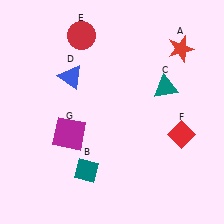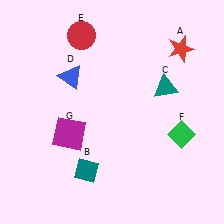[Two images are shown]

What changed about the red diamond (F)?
In Image 1, F is red. In Image 2, it changed to green.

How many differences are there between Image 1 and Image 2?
There is 1 difference between the two images.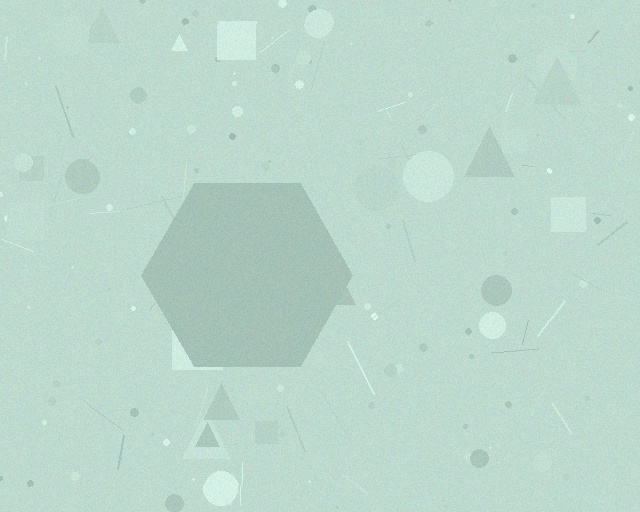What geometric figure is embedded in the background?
A hexagon is embedded in the background.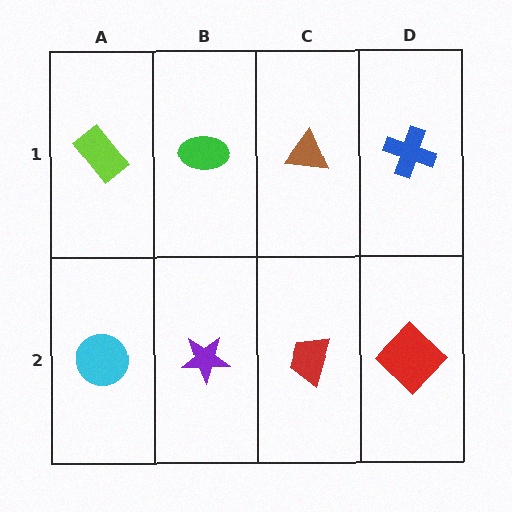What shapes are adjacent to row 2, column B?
A green ellipse (row 1, column B), a cyan circle (row 2, column A), a red trapezoid (row 2, column C).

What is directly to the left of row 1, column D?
A brown triangle.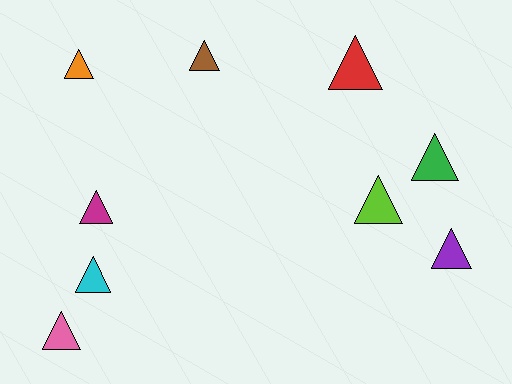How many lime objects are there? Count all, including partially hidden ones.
There is 1 lime object.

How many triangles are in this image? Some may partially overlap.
There are 9 triangles.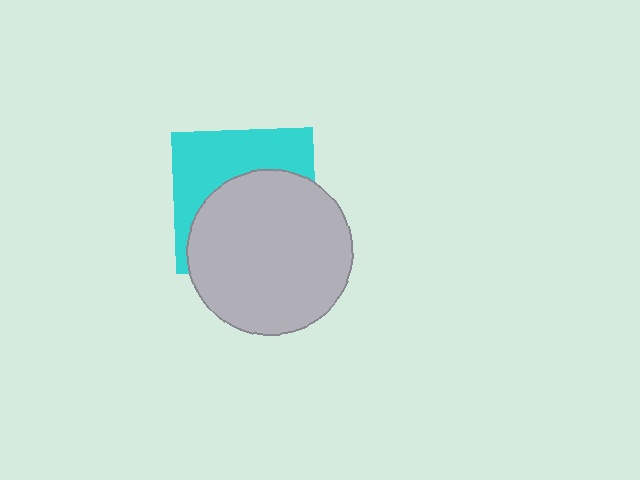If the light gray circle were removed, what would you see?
You would see the complete cyan square.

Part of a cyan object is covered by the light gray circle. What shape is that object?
It is a square.